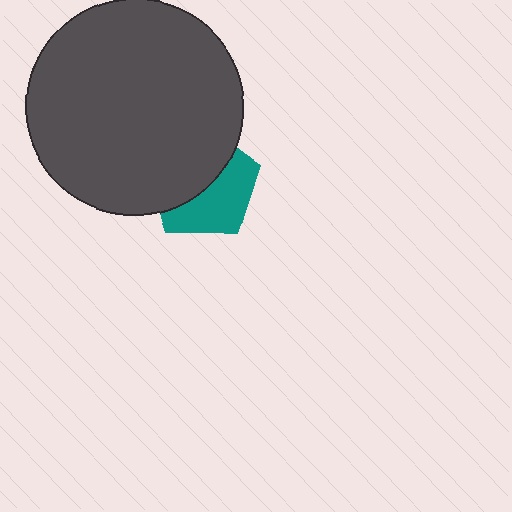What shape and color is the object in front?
The object in front is a dark gray circle.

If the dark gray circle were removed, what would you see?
You would see the complete teal pentagon.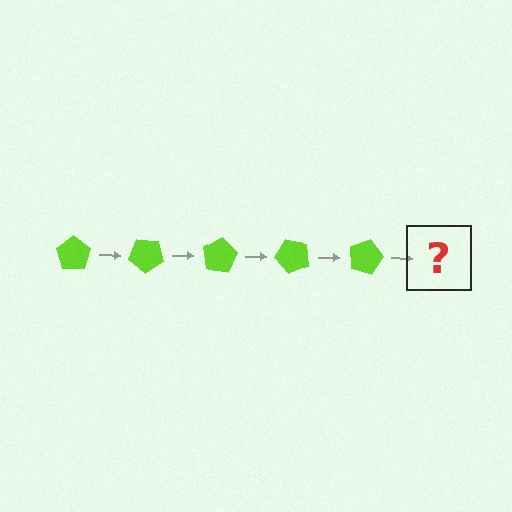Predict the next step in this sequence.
The next step is a lime pentagon rotated 200 degrees.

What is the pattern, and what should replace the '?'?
The pattern is that the pentagon rotates 40 degrees each step. The '?' should be a lime pentagon rotated 200 degrees.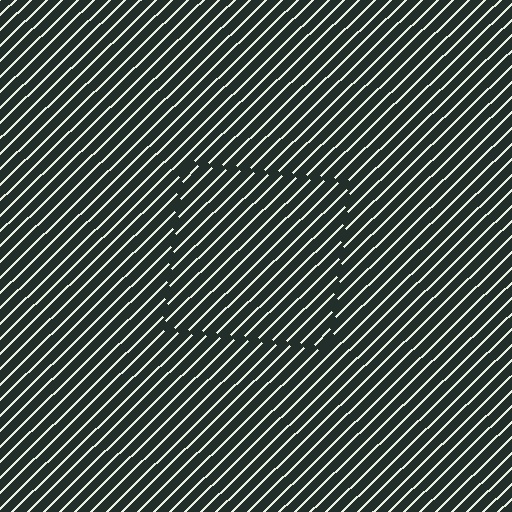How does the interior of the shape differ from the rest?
The interior of the shape contains the same grating, shifted by half a period — the contour is defined by the phase discontinuity where line-ends from the inner and outer gratings abut.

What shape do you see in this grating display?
An illusory square. The interior of the shape contains the same grating, shifted by half a period — the contour is defined by the phase discontinuity where line-ends from the inner and outer gratings abut.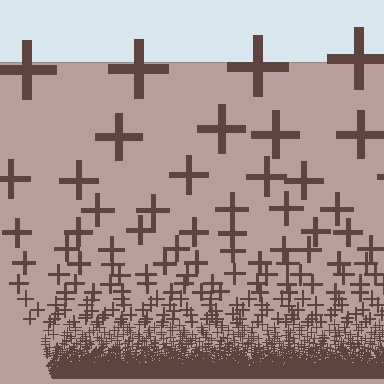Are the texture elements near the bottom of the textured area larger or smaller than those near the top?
Smaller. The gradient is inverted — elements near the bottom are smaller and denser.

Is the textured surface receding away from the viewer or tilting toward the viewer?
The surface appears to tilt toward the viewer. Texture elements get larger and sparser toward the top.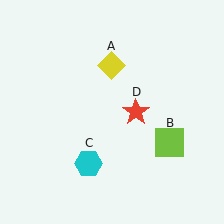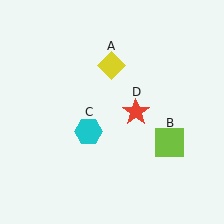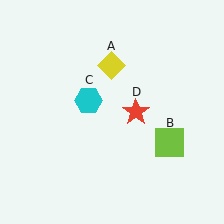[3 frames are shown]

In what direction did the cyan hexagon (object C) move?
The cyan hexagon (object C) moved up.